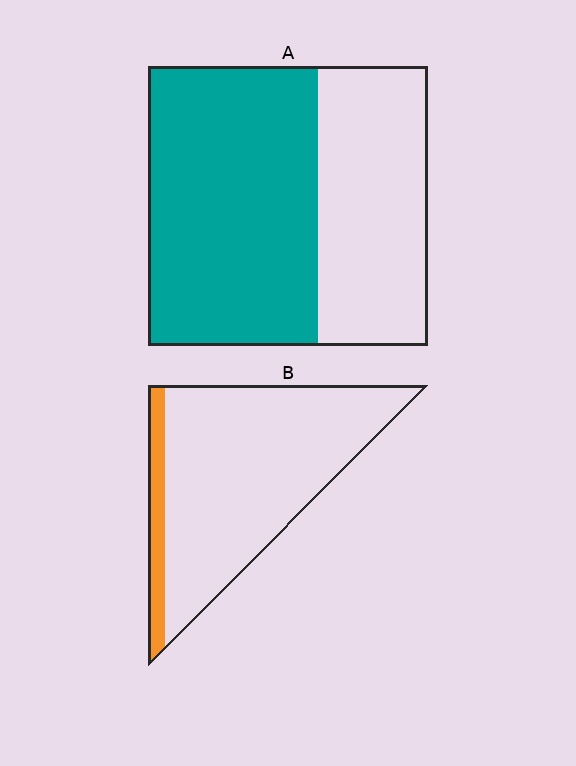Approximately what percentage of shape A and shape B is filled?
A is approximately 60% and B is approximately 10%.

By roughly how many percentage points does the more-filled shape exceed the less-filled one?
By roughly 50 percentage points (A over B).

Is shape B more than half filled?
No.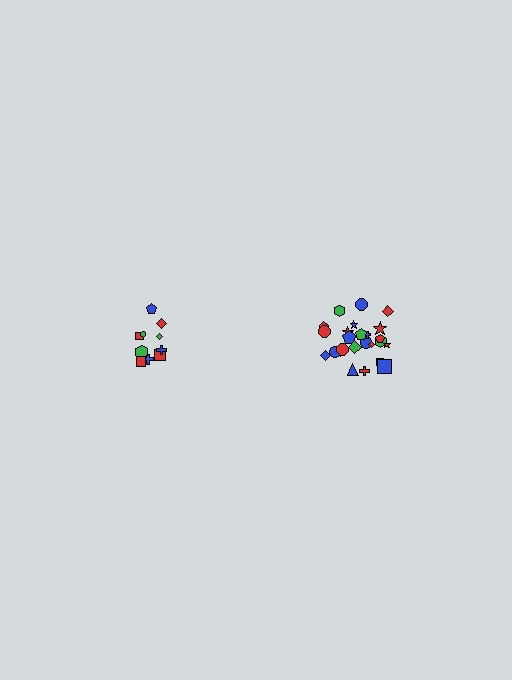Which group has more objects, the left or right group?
The right group.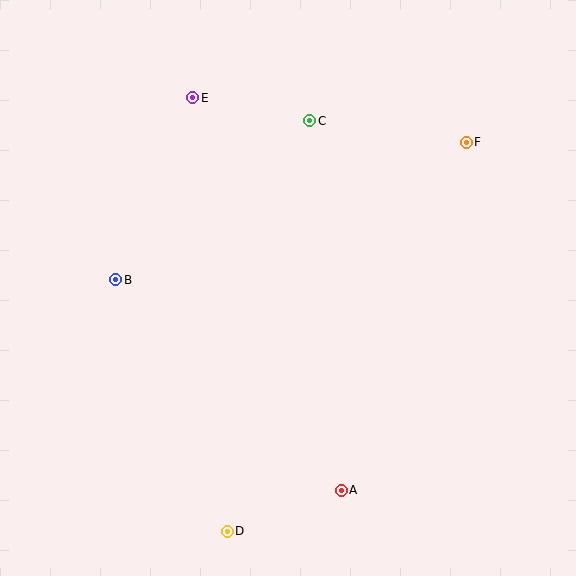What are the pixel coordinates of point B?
Point B is at (116, 280).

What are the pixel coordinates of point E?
Point E is at (193, 98).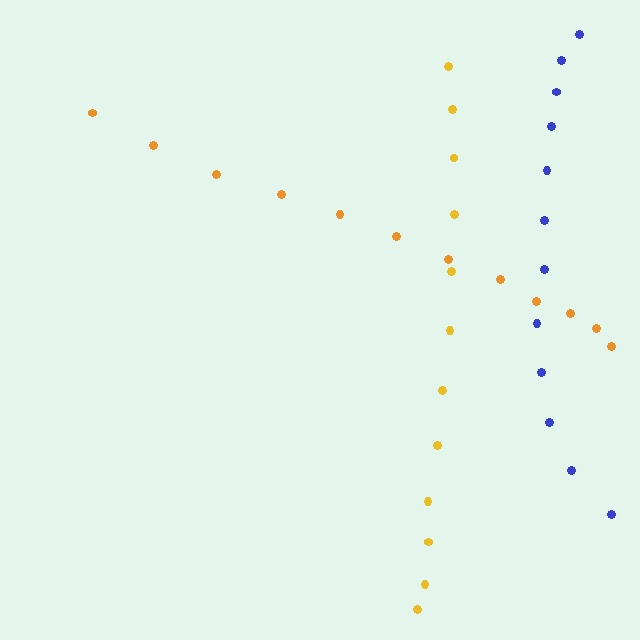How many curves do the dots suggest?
There are 3 distinct paths.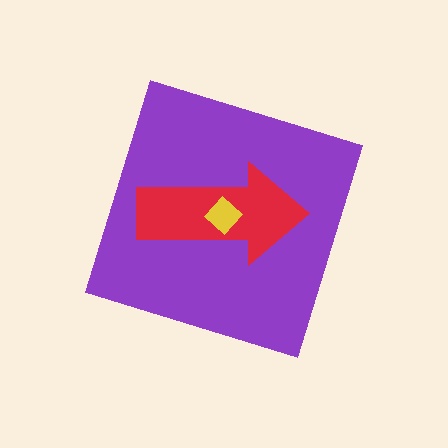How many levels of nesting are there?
3.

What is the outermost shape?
The purple diamond.